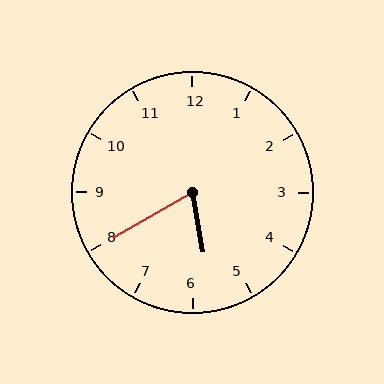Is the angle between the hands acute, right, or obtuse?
It is acute.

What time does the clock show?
5:40.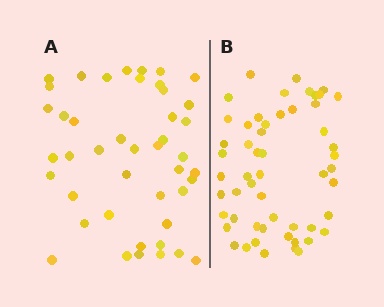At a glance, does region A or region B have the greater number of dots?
Region B (the right region) has more dots.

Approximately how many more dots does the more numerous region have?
Region B has roughly 10 or so more dots than region A.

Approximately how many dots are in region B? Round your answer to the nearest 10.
About 50 dots. (The exact count is 54, which rounds to 50.)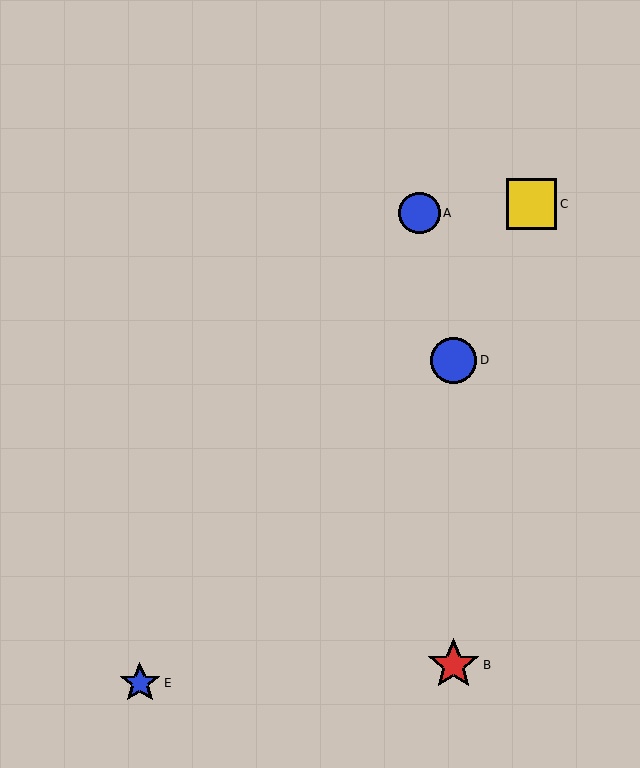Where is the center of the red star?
The center of the red star is at (454, 665).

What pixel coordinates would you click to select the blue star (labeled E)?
Click at (140, 683) to select the blue star E.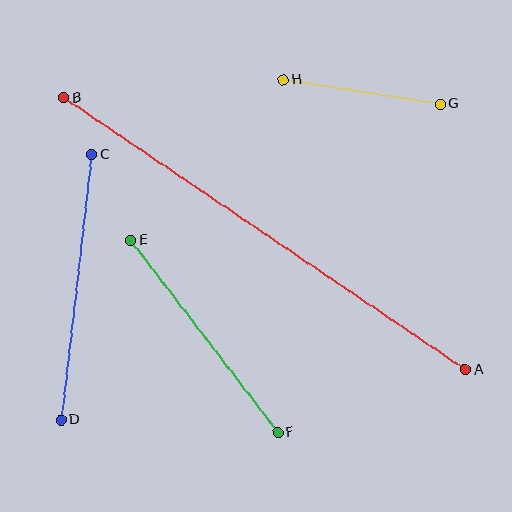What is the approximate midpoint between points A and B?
The midpoint is at approximately (265, 234) pixels.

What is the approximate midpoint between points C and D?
The midpoint is at approximately (76, 287) pixels.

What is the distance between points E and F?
The distance is approximately 242 pixels.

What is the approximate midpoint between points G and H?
The midpoint is at approximately (362, 92) pixels.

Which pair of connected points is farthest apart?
Points A and B are farthest apart.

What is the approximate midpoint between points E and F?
The midpoint is at approximately (204, 336) pixels.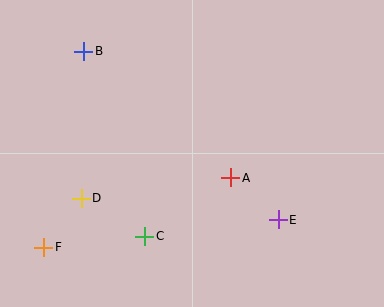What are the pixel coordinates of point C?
Point C is at (145, 236).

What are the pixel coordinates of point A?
Point A is at (230, 178).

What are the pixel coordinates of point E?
Point E is at (278, 220).